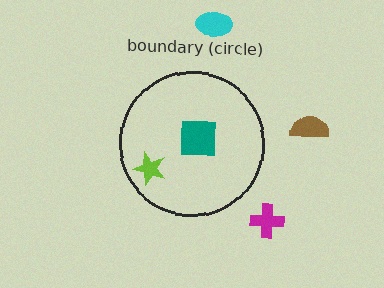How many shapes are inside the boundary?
2 inside, 3 outside.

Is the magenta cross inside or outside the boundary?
Outside.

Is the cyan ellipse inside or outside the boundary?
Outside.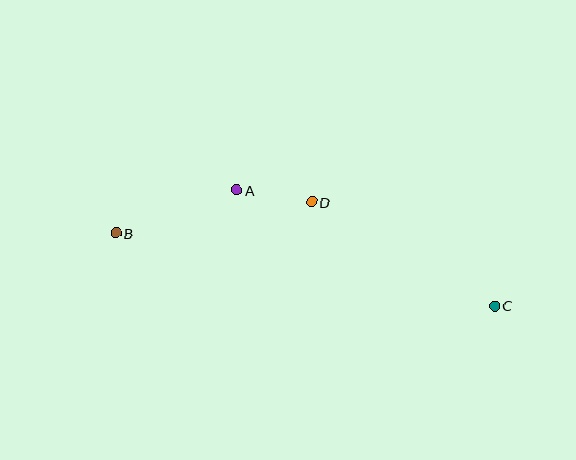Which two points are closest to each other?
Points A and D are closest to each other.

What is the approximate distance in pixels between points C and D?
The distance between C and D is approximately 210 pixels.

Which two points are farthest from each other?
Points B and C are farthest from each other.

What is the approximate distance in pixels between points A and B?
The distance between A and B is approximately 128 pixels.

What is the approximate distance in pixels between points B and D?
The distance between B and D is approximately 198 pixels.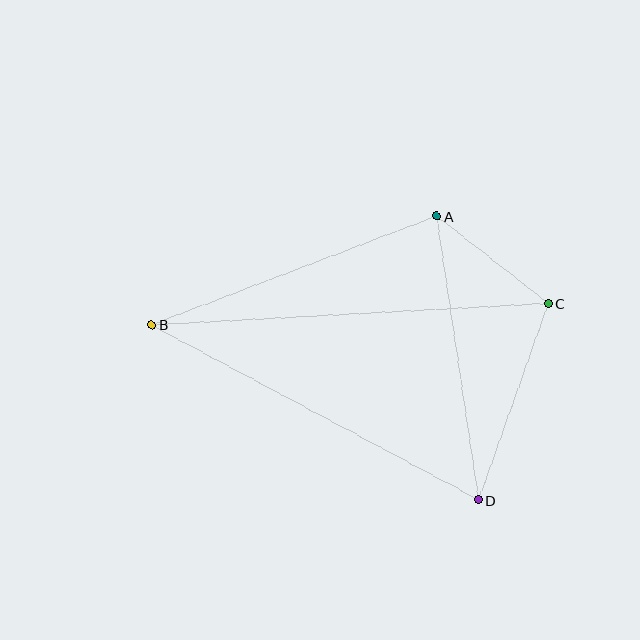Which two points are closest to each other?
Points A and C are closest to each other.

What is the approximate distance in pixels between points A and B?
The distance between A and B is approximately 306 pixels.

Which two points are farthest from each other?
Points B and C are farthest from each other.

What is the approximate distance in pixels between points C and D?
The distance between C and D is approximately 209 pixels.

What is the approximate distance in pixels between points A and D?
The distance between A and D is approximately 287 pixels.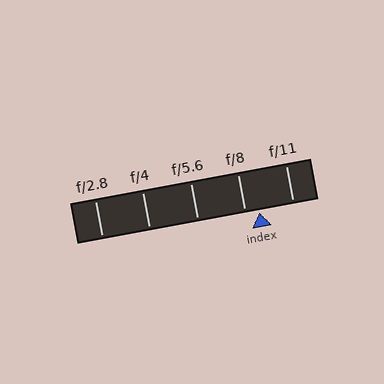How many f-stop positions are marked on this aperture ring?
There are 5 f-stop positions marked.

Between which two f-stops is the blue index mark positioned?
The index mark is between f/8 and f/11.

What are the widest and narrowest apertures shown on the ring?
The widest aperture shown is f/2.8 and the narrowest is f/11.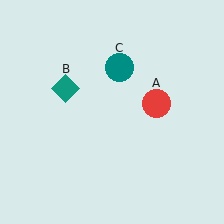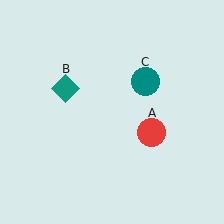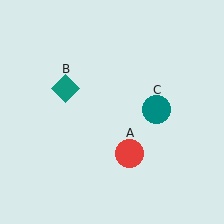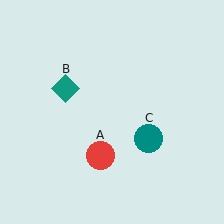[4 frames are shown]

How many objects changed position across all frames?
2 objects changed position: red circle (object A), teal circle (object C).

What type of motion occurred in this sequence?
The red circle (object A), teal circle (object C) rotated clockwise around the center of the scene.